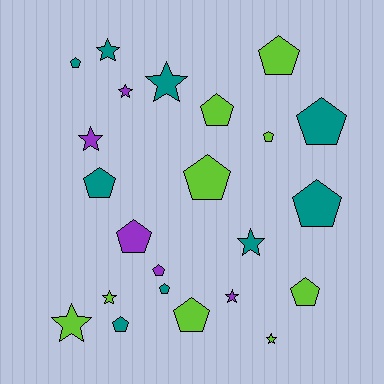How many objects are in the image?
There are 23 objects.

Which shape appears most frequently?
Pentagon, with 14 objects.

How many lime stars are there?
There are 3 lime stars.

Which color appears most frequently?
Lime, with 9 objects.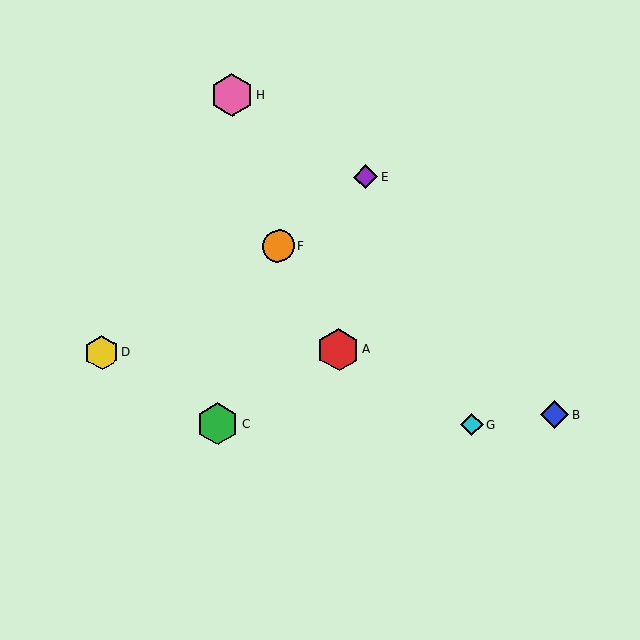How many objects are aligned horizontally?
2 objects (A, D) are aligned horizontally.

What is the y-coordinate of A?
Object A is at y≈349.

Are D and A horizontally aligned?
Yes, both are at y≈352.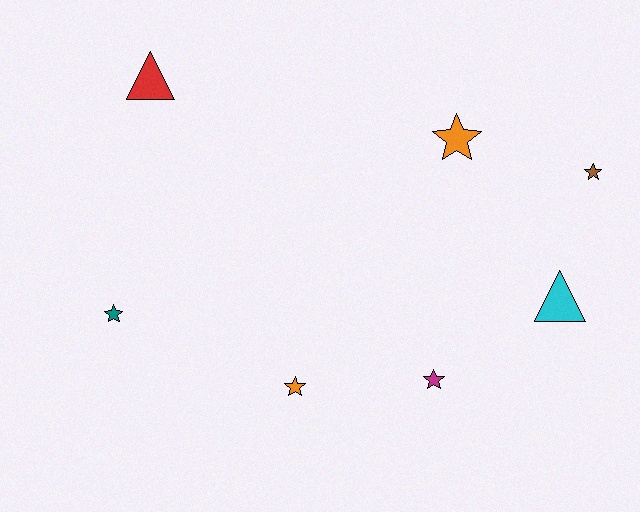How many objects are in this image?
There are 7 objects.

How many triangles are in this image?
There are 2 triangles.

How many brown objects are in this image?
There is 1 brown object.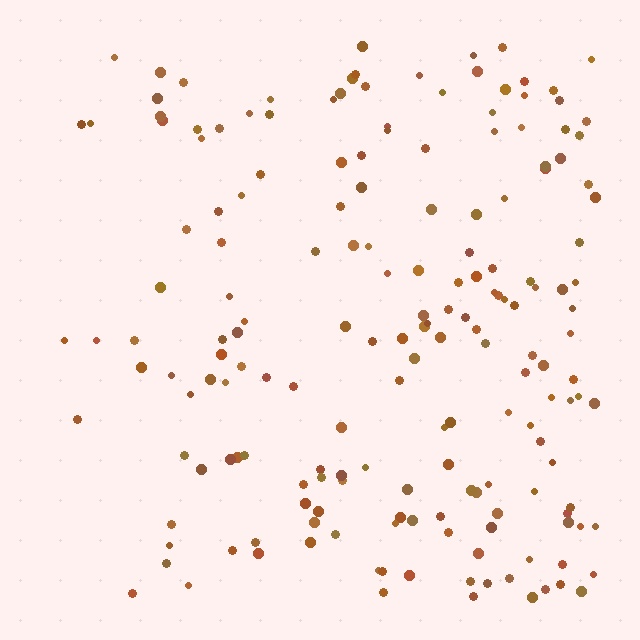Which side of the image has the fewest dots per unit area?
The left.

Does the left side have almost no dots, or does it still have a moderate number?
Still a moderate number, just noticeably fewer than the right.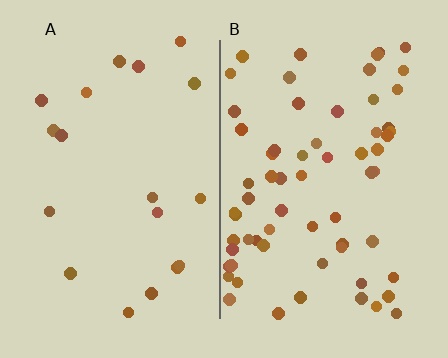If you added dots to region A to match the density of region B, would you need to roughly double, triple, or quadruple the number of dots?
Approximately triple.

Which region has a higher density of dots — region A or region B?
B (the right).